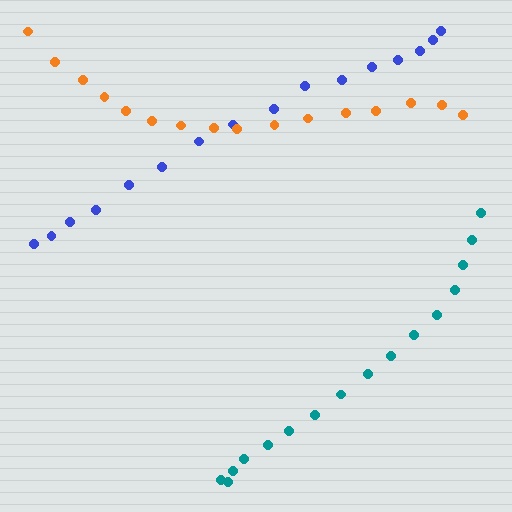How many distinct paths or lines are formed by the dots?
There are 3 distinct paths.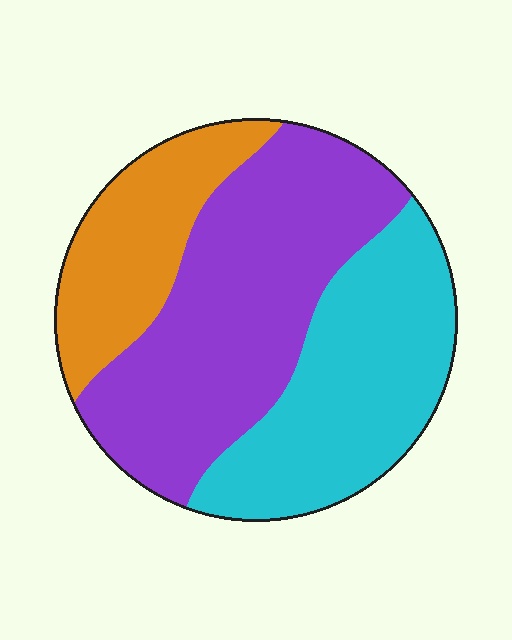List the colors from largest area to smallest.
From largest to smallest: purple, cyan, orange.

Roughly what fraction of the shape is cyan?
Cyan takes up between a third and a half of the shape.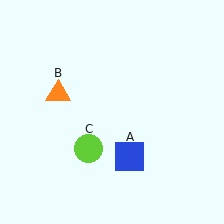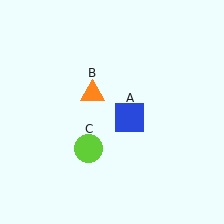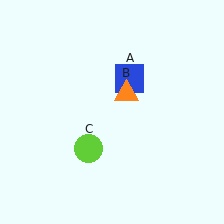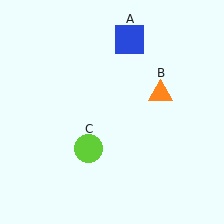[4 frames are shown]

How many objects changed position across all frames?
2 objects changed position: blue square (object A), orange triangle (object B).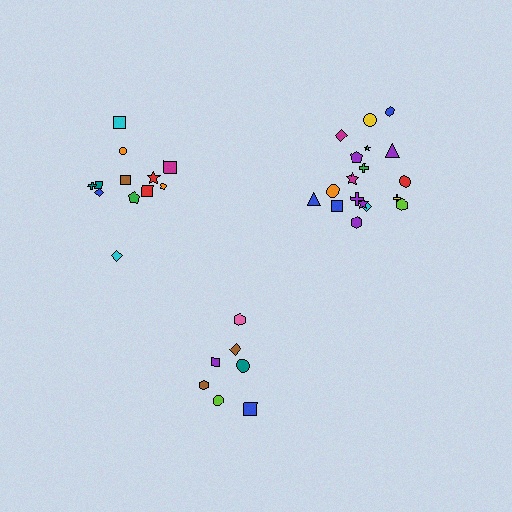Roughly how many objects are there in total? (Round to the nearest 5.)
Roughly 35 objects in total.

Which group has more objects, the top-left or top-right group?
The top-right group.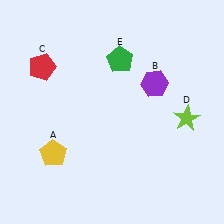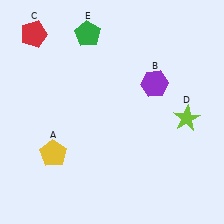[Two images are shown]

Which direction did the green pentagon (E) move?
The green pentagon (E) moved left.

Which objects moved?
The objects that moved are: the red pentagon (C), the green pentagon (E).